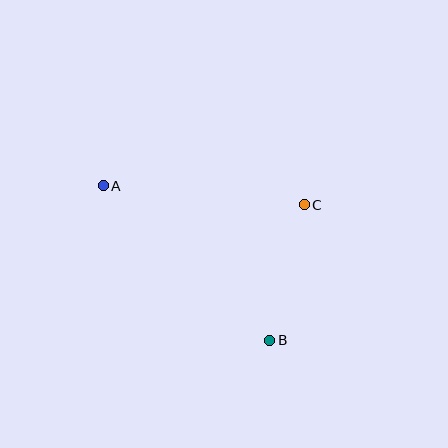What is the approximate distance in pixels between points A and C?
The distance between A and C is approximately 202 pixels.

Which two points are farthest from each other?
Points A and B are farthest from each other.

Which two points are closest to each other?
Points B and C are closest to each other.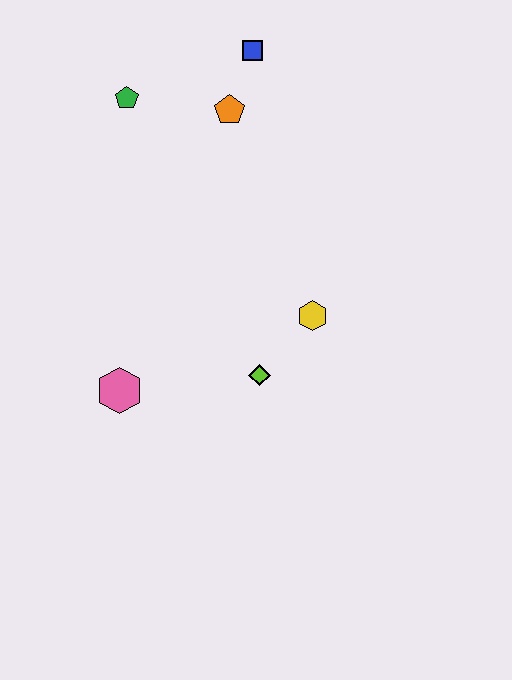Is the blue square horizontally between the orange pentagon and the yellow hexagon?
Yes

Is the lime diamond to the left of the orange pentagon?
No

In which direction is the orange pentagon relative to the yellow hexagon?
The orange pentagon is above the yellow hexagon.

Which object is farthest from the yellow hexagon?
The green pentagon is farthest from the yellow hexagon.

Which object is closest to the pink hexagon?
The lime diamond is closest to the pink hexagon.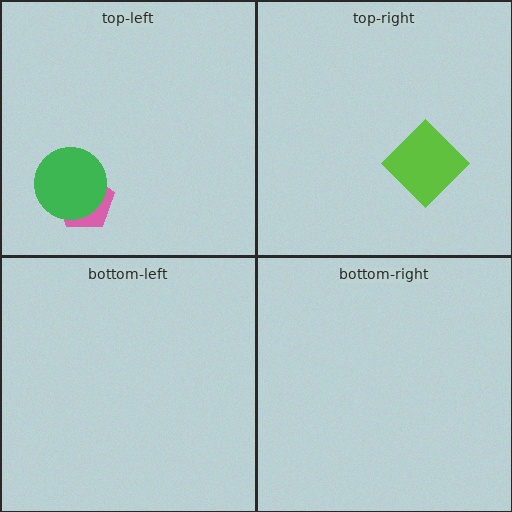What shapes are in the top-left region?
The pink pentagon, the green circle.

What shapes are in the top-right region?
The lime diamond.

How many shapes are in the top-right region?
1.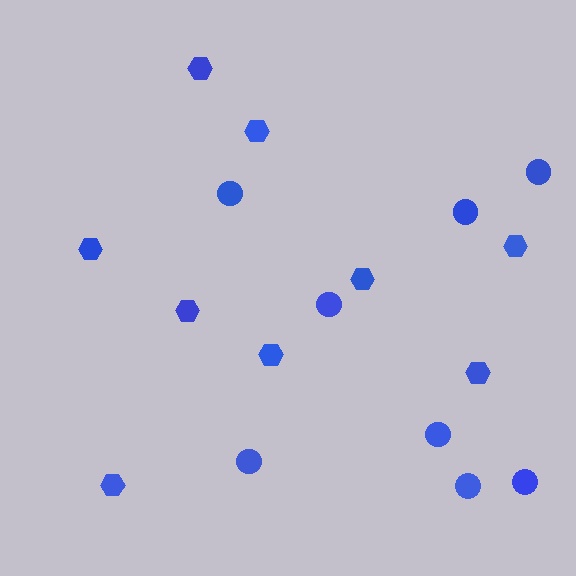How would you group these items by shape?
There are 2 groups: one group of circles (8) and one group of hexagons (9).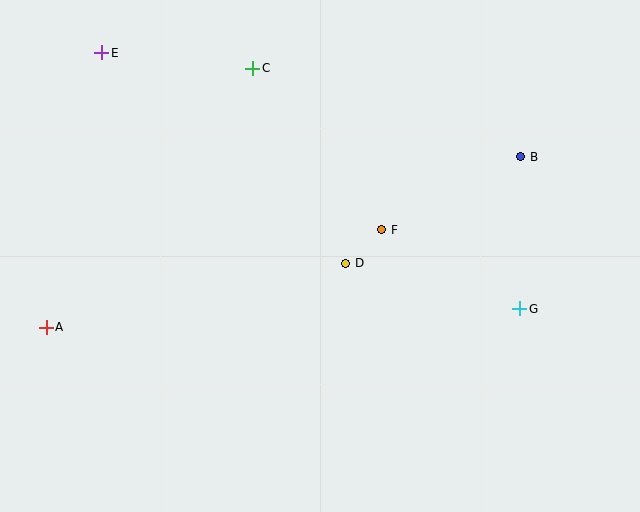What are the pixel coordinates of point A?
Point A is at (46, 327).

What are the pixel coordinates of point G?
Point G is at (520, 309).